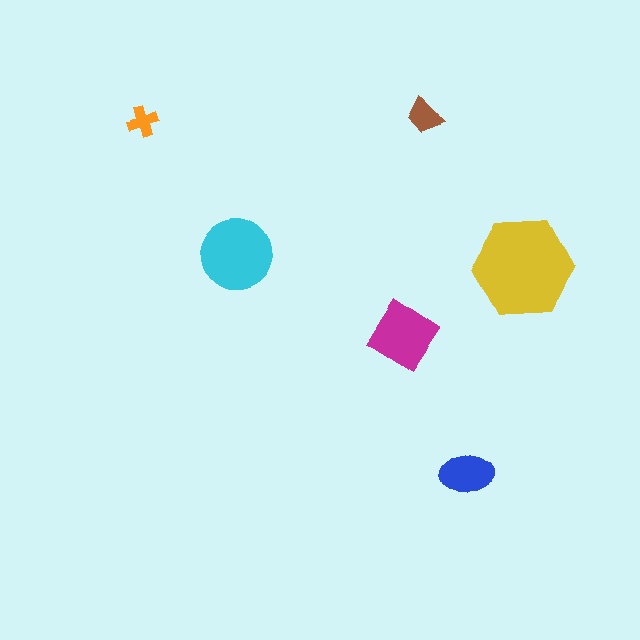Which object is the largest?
The yellow hexagon.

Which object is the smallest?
The orange cross.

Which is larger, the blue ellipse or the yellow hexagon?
The yellow hexagon.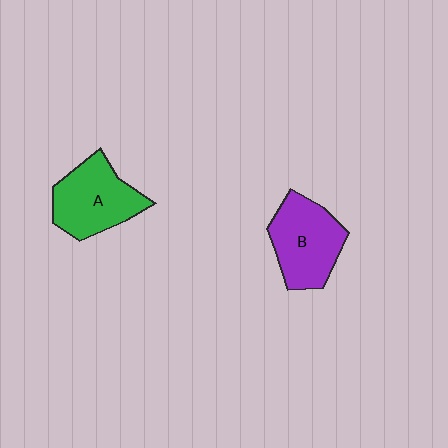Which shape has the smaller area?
Shape A (green).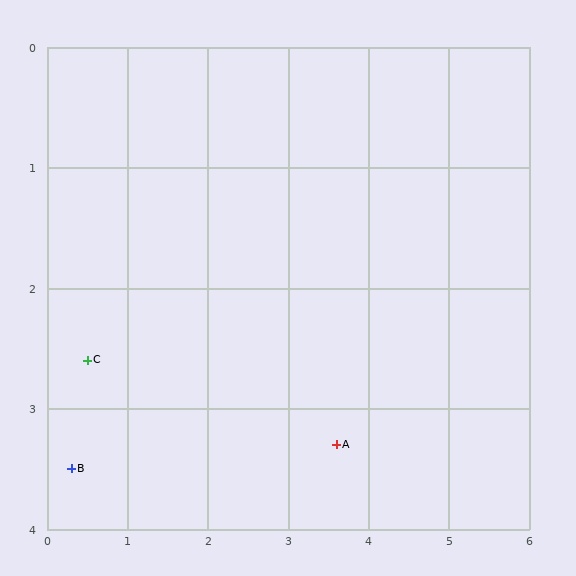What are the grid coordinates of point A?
Point A is at approximately (3.6, 3.3).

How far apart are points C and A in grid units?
Points C and A are about 3.2 grid units apart.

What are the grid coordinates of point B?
Point B is at approximately (0.3, 3.5).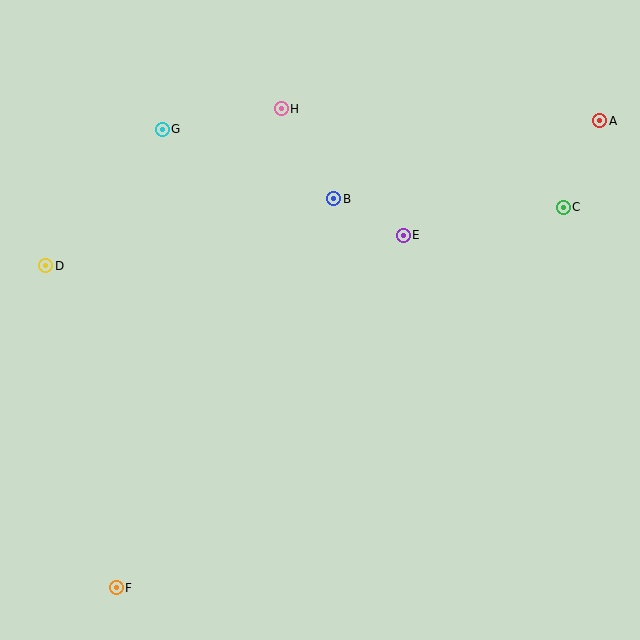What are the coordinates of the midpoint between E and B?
The midpoint between E and B is at (369, 217).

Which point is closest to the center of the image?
Point E at (403, 235) is closest to the center.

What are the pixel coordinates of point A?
Point A is at (600, 121).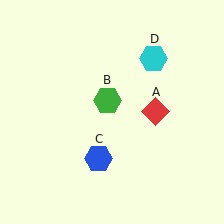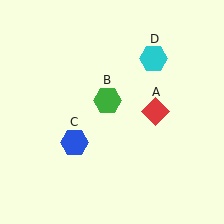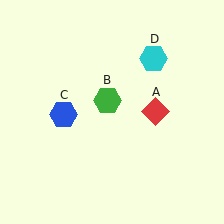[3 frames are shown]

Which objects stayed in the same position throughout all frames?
Red diamond (object A) and green hexagon (object B) and cyan hexagon (object D) remained stationary.